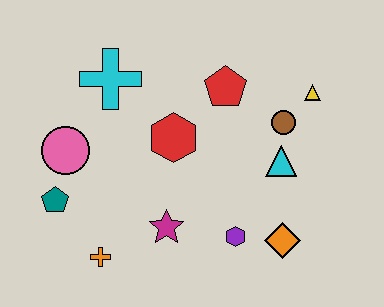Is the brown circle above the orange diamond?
Yes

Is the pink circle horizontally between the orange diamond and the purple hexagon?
No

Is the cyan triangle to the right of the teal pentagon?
Yes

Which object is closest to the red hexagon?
The red pentagon is closest to the red hexagon.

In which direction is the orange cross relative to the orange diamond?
The orange cross is to the left of the orange diamond.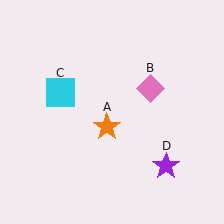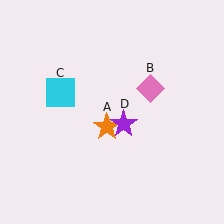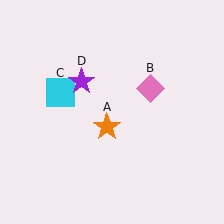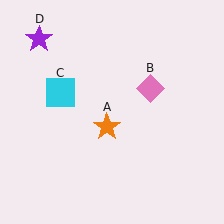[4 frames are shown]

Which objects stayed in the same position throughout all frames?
Orange star (object A) and pink diamond (object B) and cyan square (object C) remained stationary.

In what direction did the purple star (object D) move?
The purple star (object D) moved up and to the left.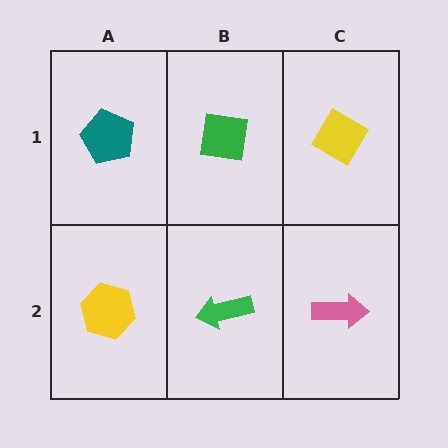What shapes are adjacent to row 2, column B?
A green square (row 1, column B), a yellow hexagon (row 2, column A), a pink arrow (row 2, column C).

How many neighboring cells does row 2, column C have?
2.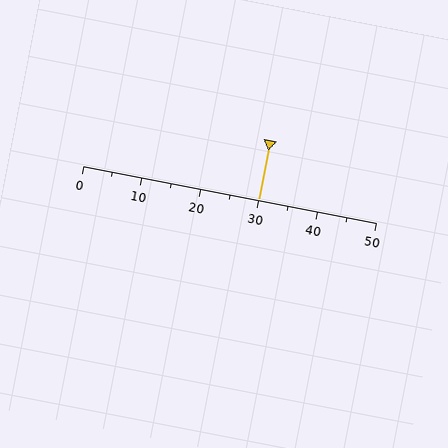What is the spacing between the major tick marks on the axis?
The major ticks are spaced 10 apart.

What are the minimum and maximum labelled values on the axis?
The axis runs from 0 to 50.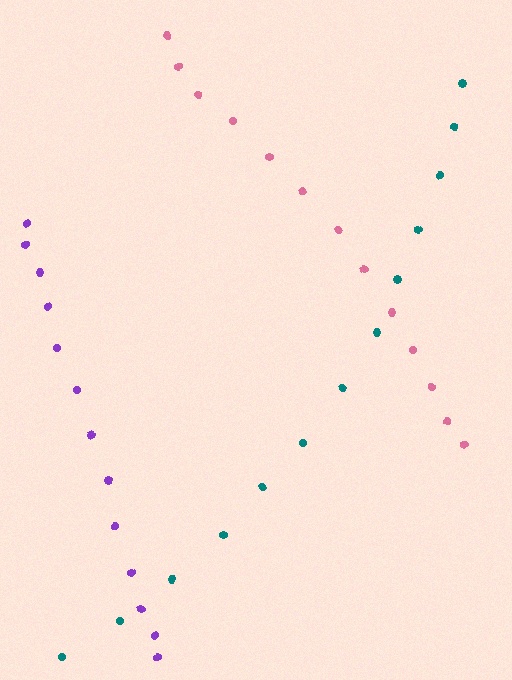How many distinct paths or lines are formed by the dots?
There are 3 distinct paths.